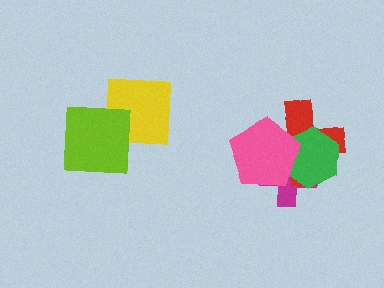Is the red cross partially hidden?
Yes, it is partially covered by another shape.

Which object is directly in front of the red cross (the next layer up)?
The green hexagon is directly in front of the red cross.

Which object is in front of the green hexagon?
The pink pentagon is in front of the green hexagon.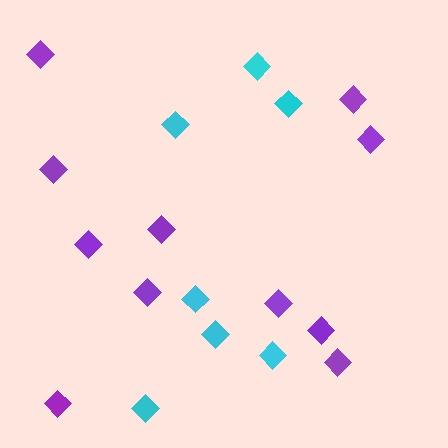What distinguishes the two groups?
There are 2 groups: one group of cyan diamonds (7) and one group of purple diamonds (11).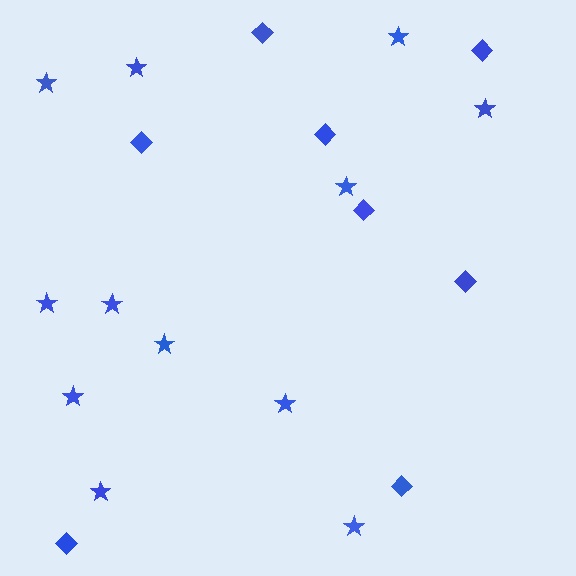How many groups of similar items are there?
There are 2 groups: one group of stars (12) and one group of diamonds (8).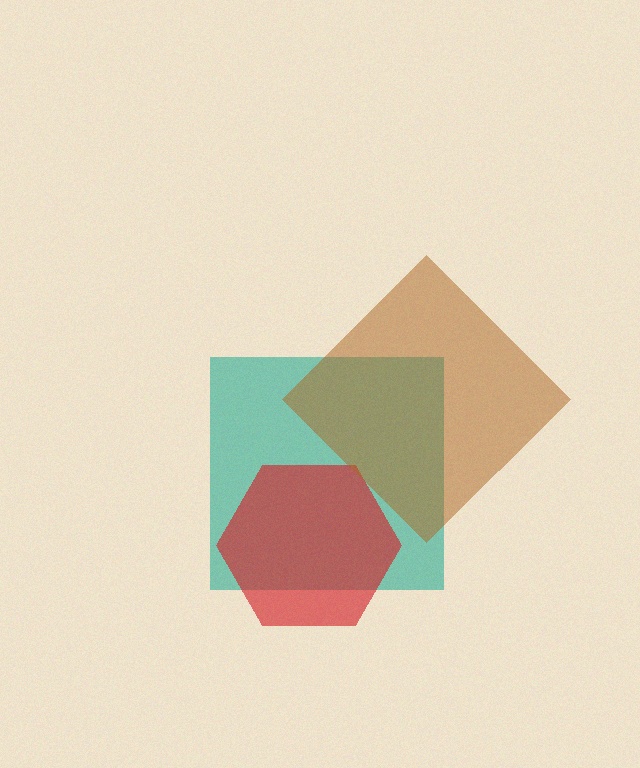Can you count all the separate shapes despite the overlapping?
Yes, there are 3 separate shapes.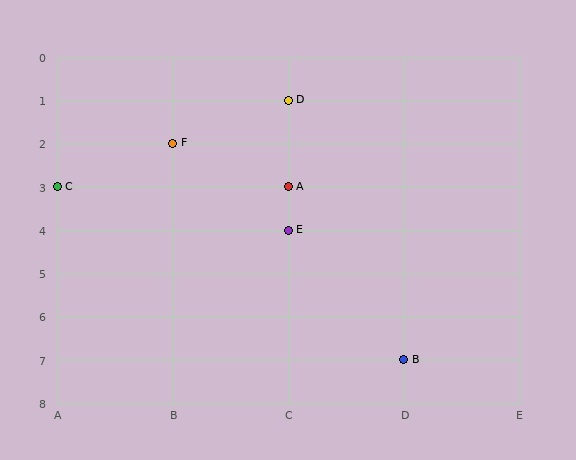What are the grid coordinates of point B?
Point B is at grid coordinates (D, 7).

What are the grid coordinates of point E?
Point E is at grid coordinates (C, 4).